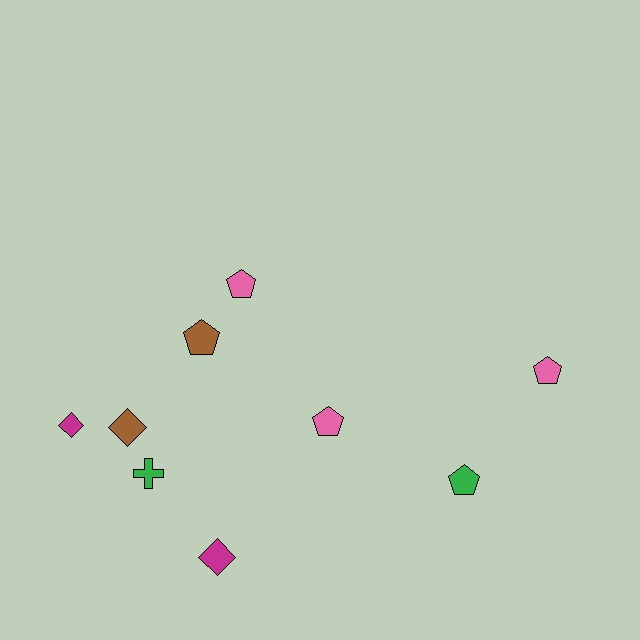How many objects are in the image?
There are 9 objects.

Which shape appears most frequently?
Pentagon, with 5 objects.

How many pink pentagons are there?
There are 3 pink pentagons.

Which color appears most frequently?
Pink, with 3 objects.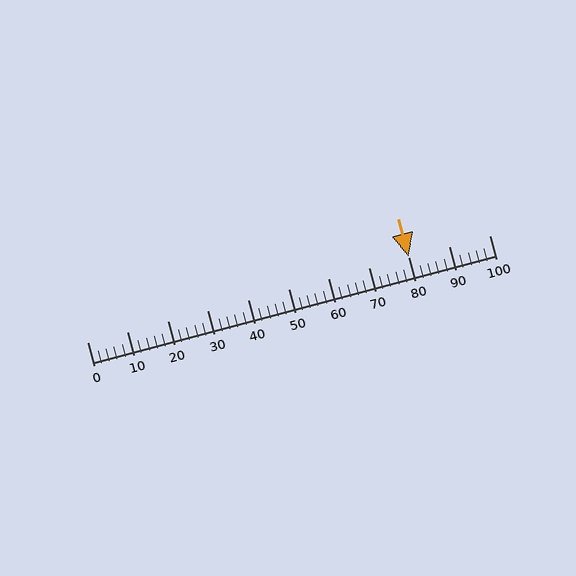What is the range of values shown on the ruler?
The ruler shows values from 0 to 100.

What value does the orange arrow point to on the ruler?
The orange arrow points to approximately 80.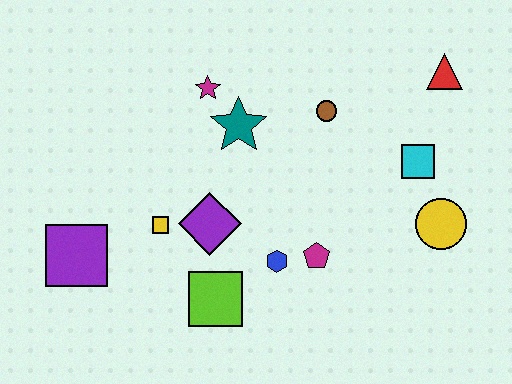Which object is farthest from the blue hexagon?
The red triangle is farthest from the blue hexagon.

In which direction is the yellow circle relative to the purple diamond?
The yellow circle is to the right of the purple diamond.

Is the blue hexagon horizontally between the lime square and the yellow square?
No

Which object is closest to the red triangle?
The cyan square is closest to the red triangle.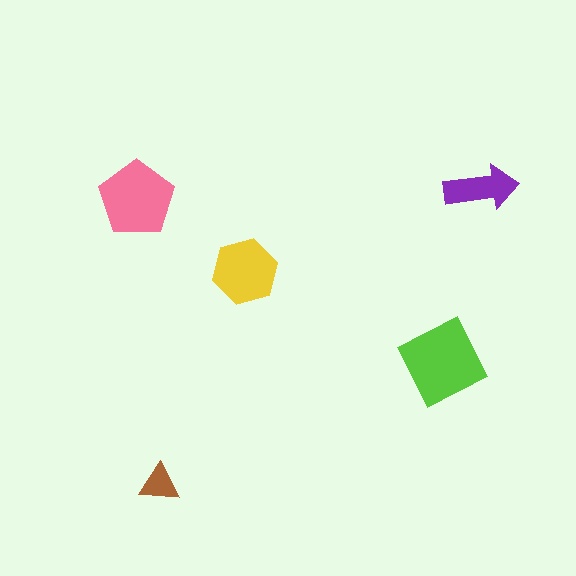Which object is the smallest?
The brown triangle.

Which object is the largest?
The lime diamond.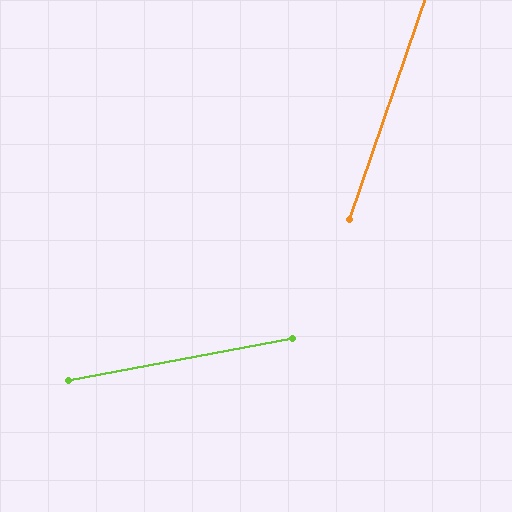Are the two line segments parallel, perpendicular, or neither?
Neither parallel nor perpendicular — they differ by about 61°.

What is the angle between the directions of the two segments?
Approximately 61 degrees.